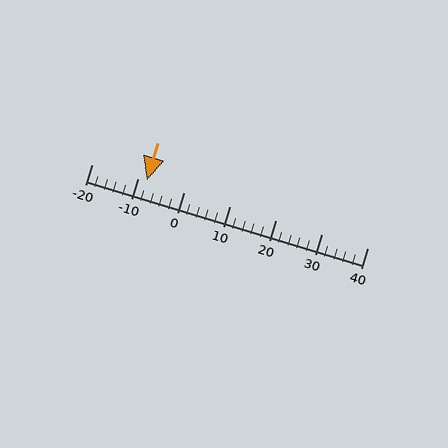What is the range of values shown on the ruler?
The ruler shows values from -20 to 40.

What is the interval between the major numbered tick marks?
The major tick marks are spaced 10 units apart.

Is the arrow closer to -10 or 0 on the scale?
The arrow is closer to -10.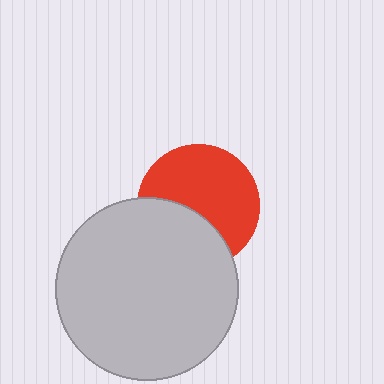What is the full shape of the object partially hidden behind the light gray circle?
The partially hidden object is a red circle.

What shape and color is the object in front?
The object in front is a light gray circle.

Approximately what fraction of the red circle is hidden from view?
Roughly 37% of the red circle is hidden behind the light gray circle.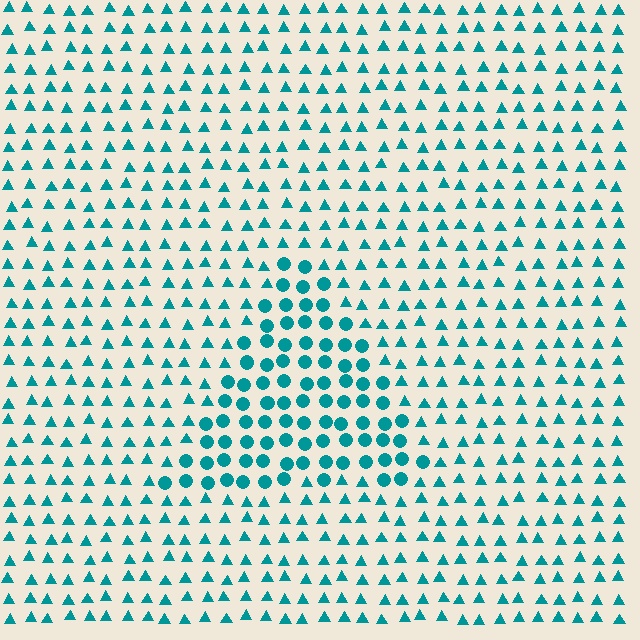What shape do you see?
I see a triangle.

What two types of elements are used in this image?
The image uses circles inside the triangle region and triangles outside it.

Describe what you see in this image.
The image is filled with small teal elements arranged in a uniform grid. A triangle-shaped region contains circles, while the surrounding area contains triangles. The boundary is defined purely by the change in element shape.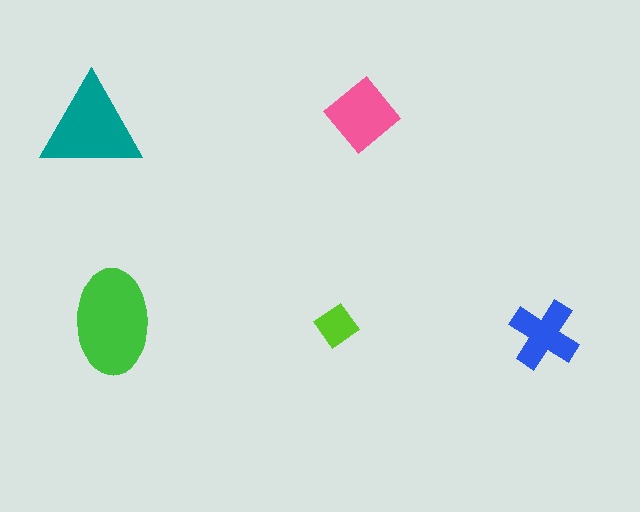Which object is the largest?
The green ellipse.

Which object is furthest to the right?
The blue cross is rightmost.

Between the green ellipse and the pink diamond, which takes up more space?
The green ellipse.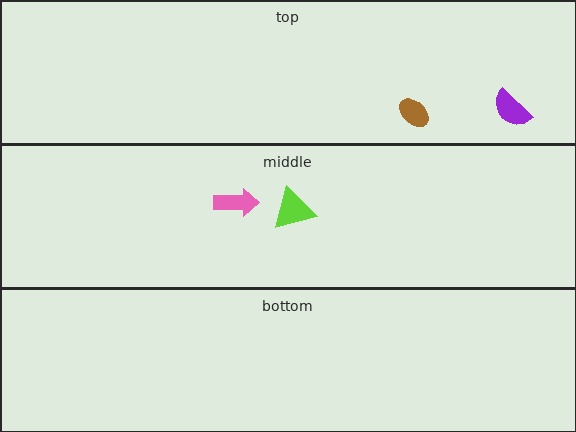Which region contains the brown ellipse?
The top region.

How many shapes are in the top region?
2.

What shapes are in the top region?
The purple semicircle, the brown ellipse.